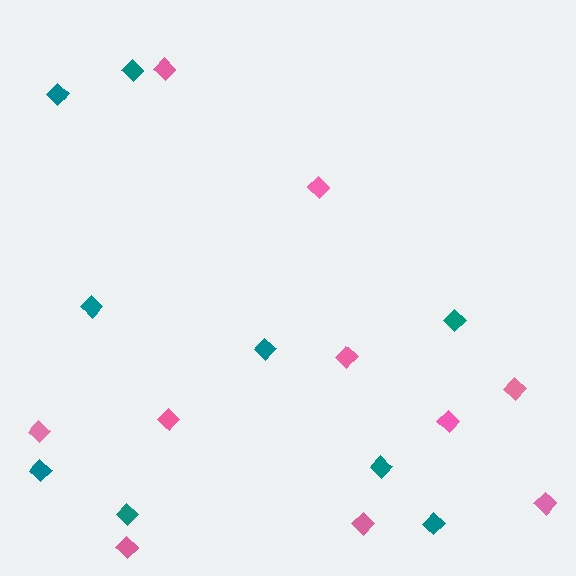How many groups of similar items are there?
There are 2 groups: one group of pink diamonds (10) and one group of teal diamonds (9).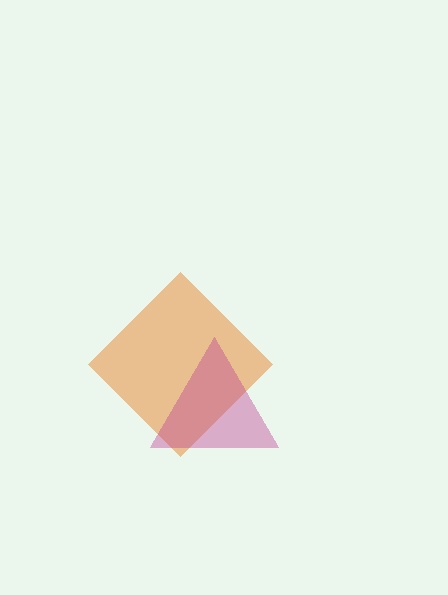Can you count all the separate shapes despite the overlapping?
Yes, there are 2 separate shapes.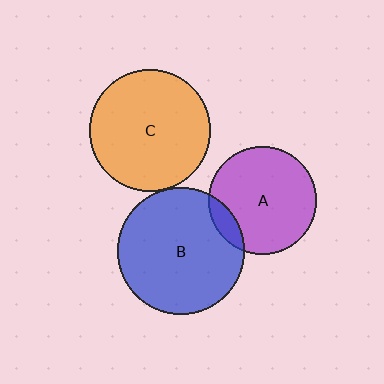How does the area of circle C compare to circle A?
Approximately 1.3 times.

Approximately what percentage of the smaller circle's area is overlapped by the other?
Approximately 10%.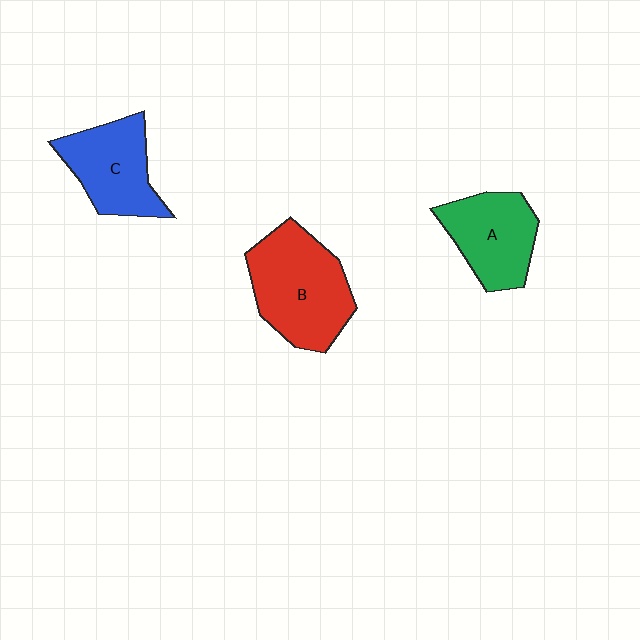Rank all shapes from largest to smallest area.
From largest to smallest: B (red), C (blue), A (green).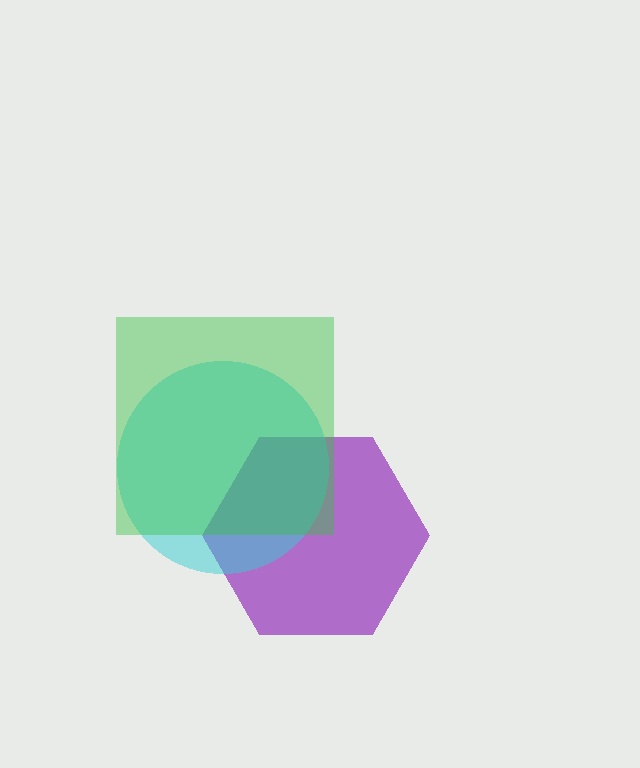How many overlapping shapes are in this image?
There are 3 overlapping shapes in the image.